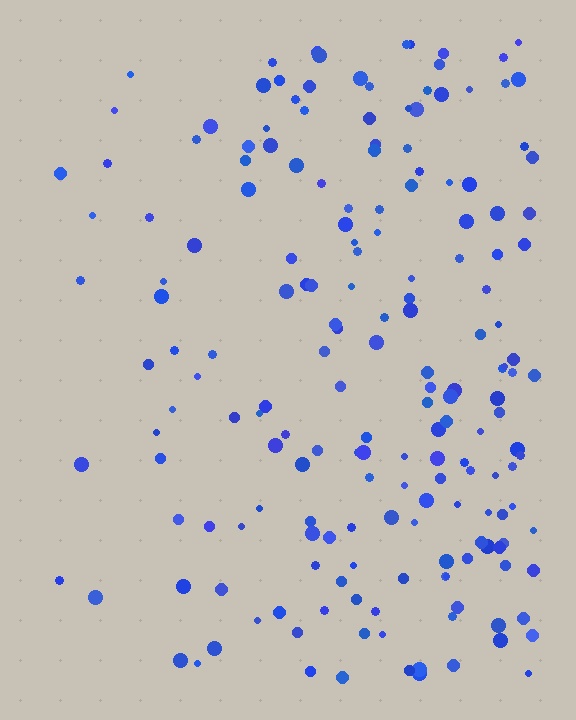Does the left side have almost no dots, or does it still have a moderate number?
Still a moderate number, just noticeably fewer than the right.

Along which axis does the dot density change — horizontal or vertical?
Horizontal.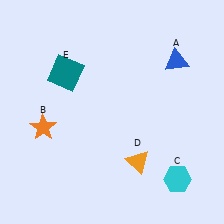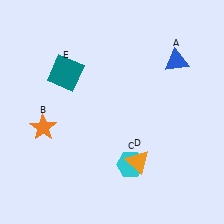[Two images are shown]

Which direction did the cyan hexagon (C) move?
The cyan hexagon (C) moved left.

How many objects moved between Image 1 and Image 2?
1 object moved between the two images.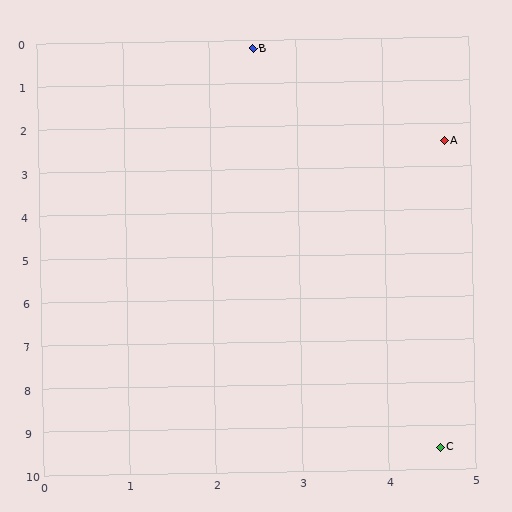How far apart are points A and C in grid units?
Points A and C are about 7.1 grid units apart.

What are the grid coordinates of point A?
Point A is at approximately (4.7, 2.4).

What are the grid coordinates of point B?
Point B is at approximately (2.5, 0.2).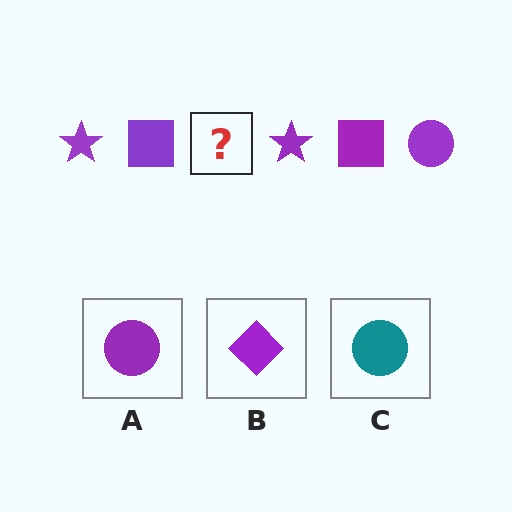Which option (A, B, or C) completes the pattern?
A.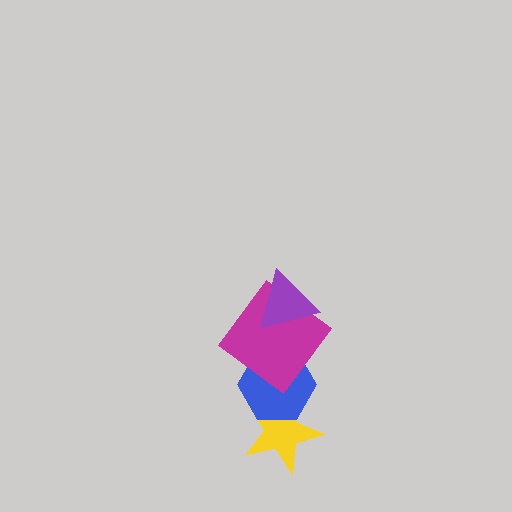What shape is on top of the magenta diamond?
The purple triangle is on top of the magenta diamond.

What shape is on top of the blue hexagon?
The magenta diamond is on top of the blue hexagon.